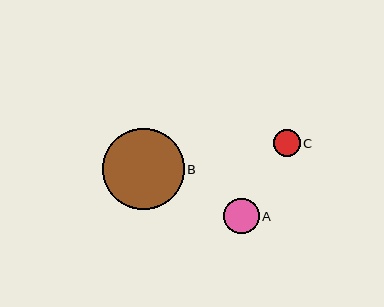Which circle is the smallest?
Circle C is the smallest with a size of approximately 26 pixels.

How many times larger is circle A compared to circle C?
Circle A is approximately 1.3 times the size of circle C.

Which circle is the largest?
Circle B is the largest with a size of approximately 82 pixels.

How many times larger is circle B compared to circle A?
Circle B is approximately 2.3 times the size of circle A.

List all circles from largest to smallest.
From largest to smallest: B, A, C.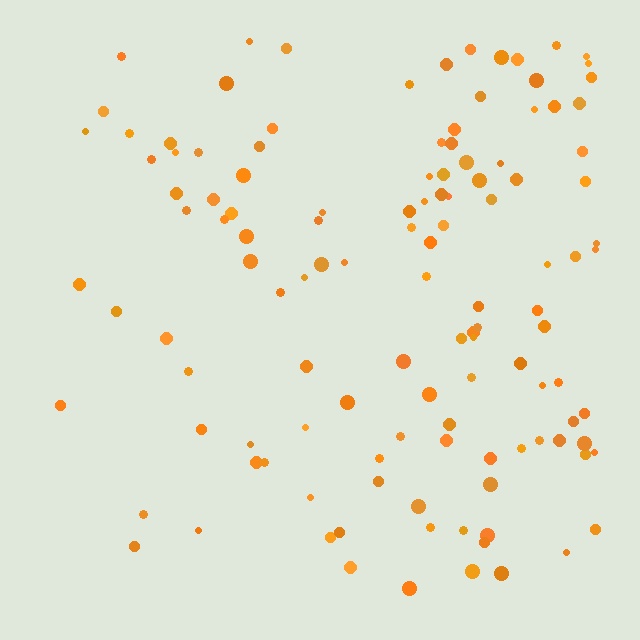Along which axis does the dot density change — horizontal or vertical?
Horizontal.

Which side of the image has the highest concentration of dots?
The right.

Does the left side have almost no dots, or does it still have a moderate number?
Still a moderate number, just noticeably fewer than the right.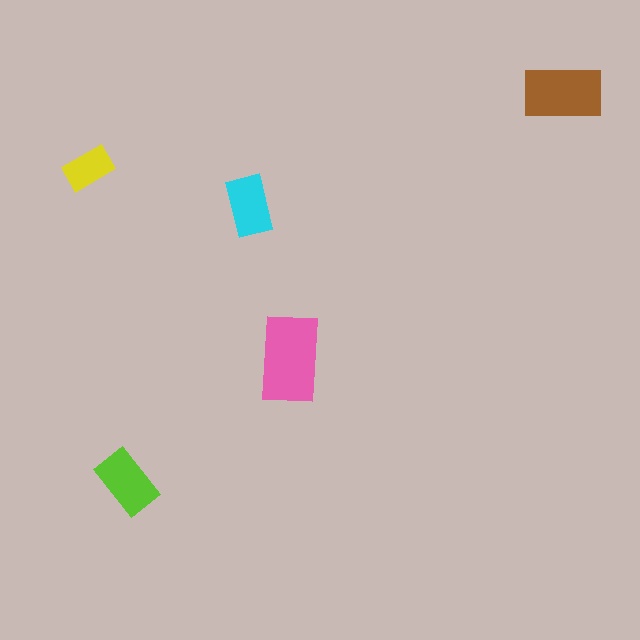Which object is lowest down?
The lime rectangle is bottommost.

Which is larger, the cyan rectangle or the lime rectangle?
The lime one.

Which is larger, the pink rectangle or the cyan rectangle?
The pink one.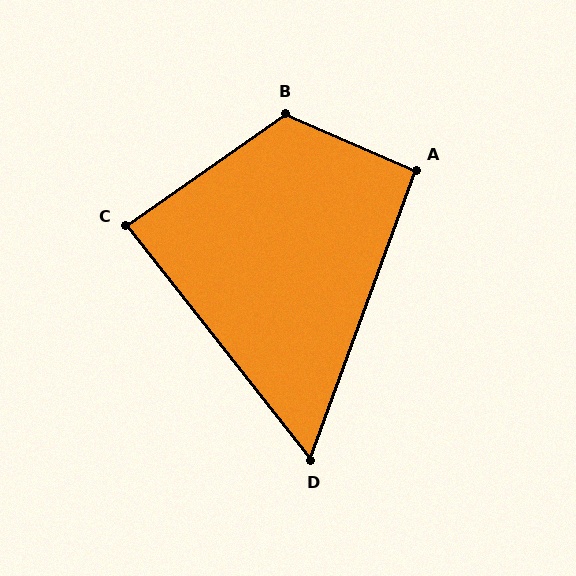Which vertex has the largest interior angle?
B, at approximately 122 degrees.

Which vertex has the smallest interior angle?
D, at approximately 58 degrees.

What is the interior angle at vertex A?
Approximately 93 degrees (approximately right).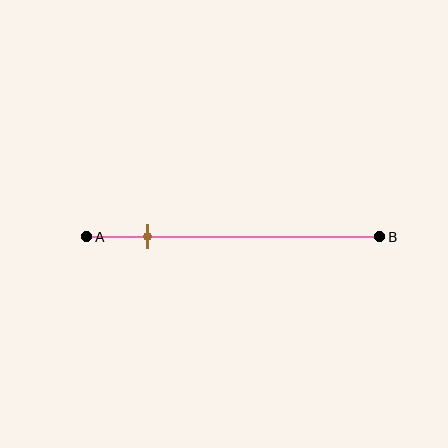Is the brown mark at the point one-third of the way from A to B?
No, the mark is at about 20% from A, not at the 33% one-third point.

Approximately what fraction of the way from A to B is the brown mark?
The brown mark is approximately 20% of the way from A to B.